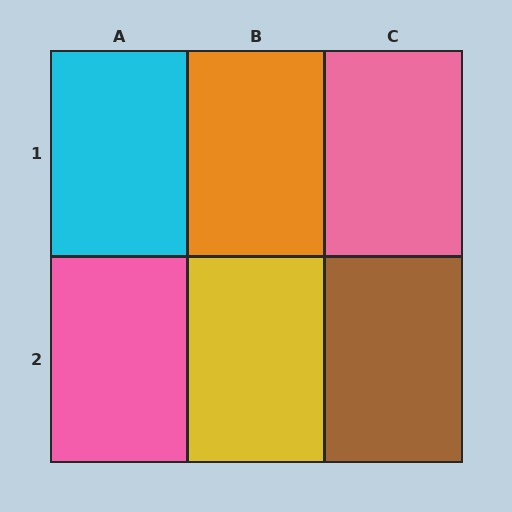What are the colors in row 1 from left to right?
Cyan, orange, pink.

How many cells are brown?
1 cell is brown.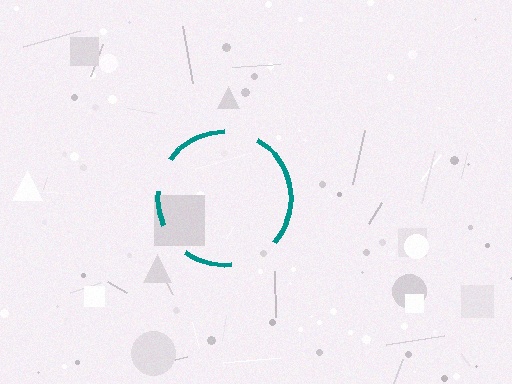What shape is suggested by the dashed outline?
The dashed outline suggests a circle.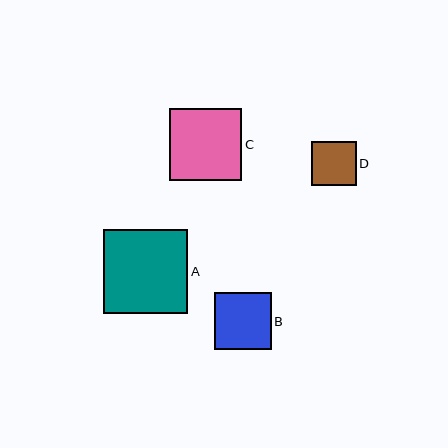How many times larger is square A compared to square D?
Square A is approximately 1.9 times the size of square D.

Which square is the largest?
Square A is the largest with a size of approximately 84 pixels.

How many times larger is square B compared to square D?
Square B is approximately 1.3 times the size of square D.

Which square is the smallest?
Square D is the smallest with a size of approximately 44 pixels.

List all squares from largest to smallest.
From largest to smallest: A, C, B, D.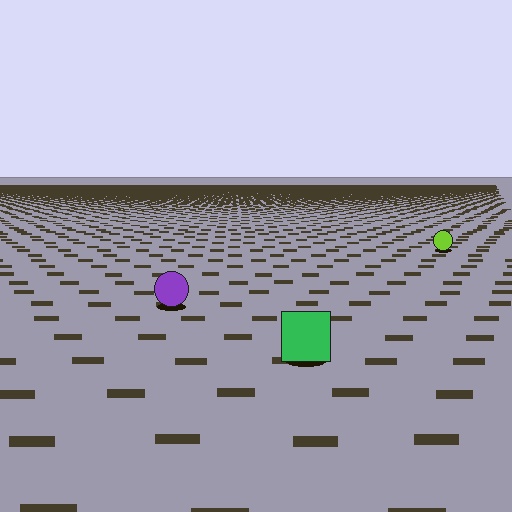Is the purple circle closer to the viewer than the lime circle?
Yes. The purple circle is closer — you can tell from the texture gradient: the ground texture is coarser near it.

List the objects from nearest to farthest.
From nearest to farthest: the green square, the purple circle, the lime circle.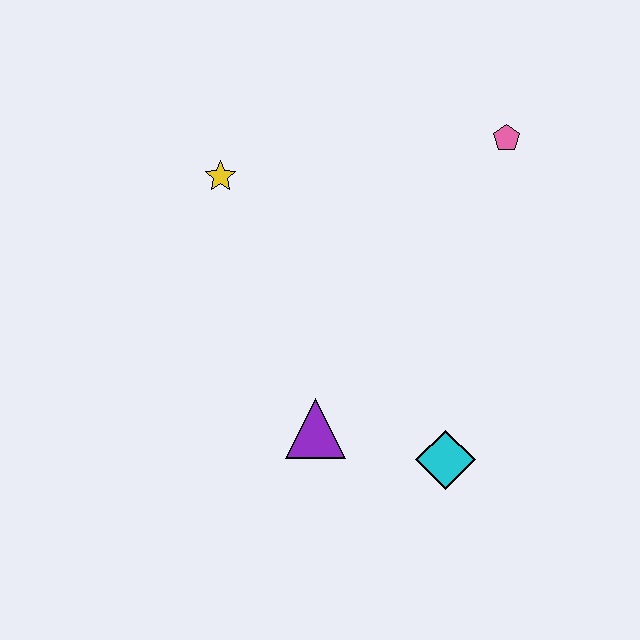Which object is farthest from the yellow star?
The cyan diamond is farthest from the yellow star.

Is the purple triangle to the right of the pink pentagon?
No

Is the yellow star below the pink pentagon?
Yes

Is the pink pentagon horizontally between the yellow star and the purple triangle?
No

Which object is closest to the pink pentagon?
The yellow star is closest to the pink pentagon.